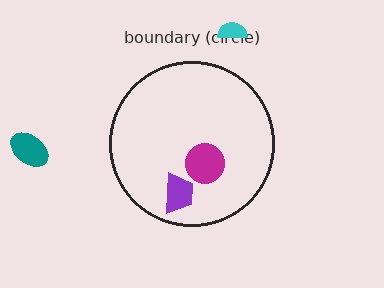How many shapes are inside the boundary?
2 inside, 2 outside.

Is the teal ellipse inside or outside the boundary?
Outside.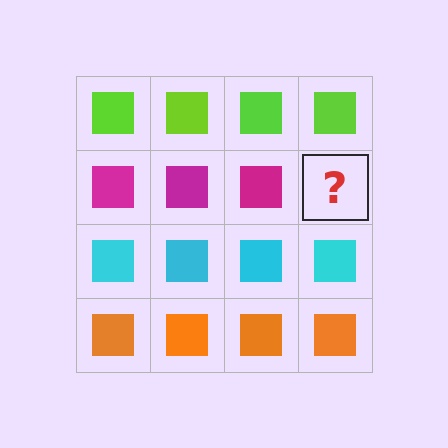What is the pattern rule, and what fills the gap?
The rule is that each row has a consistent color. The gap should be filled with a magenta square.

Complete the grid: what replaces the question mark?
The question mark should be replaced with a magenta square.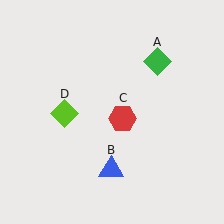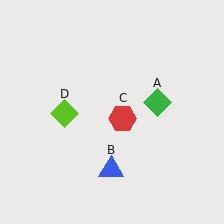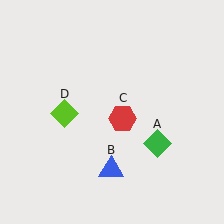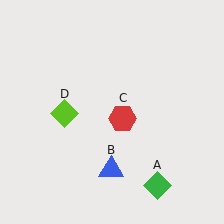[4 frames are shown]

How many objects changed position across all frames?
1 object changed position: green diamond (object A).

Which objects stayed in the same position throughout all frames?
Blue triangle (object B) and red hexagon (object C) and lime diamond (object D) remained stationary.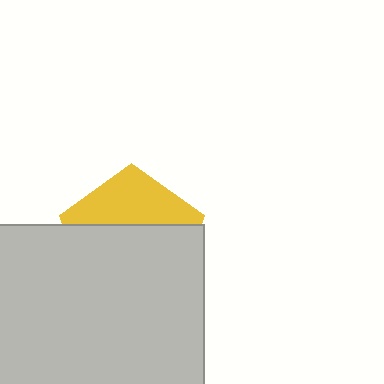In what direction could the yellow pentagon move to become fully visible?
The yellow pentagon could move up. That would shift it out from behind the light gray rectangle entirely.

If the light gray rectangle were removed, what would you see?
You would see the complete yellow pentagon.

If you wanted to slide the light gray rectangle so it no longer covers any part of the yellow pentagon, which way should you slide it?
Slide it down — that is the most direct way to separate the two shapes.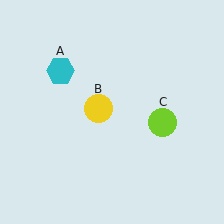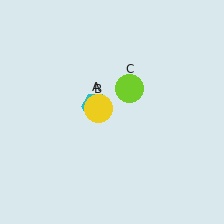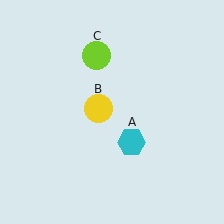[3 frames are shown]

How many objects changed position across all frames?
2 objects changed position: cyan hexagon (object A), lime circle (object C).